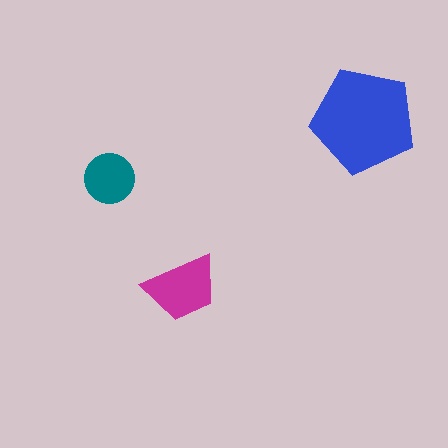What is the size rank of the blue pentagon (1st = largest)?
1st.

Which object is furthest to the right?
The blue pentagon is rightmost.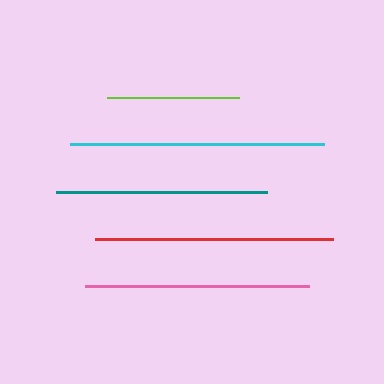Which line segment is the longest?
The cyan line is the longest at approximately 254 pixels.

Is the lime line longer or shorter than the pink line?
The pink line is longer than the lime line.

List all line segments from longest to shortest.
From longest to shortest: cyan, red, pink, teal, lime.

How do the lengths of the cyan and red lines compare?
The cyan and red lines are approximately the same length.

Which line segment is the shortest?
The lime line is the shortest at approximately 132 pixels.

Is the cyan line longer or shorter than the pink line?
The cyan line is longer than the pink line.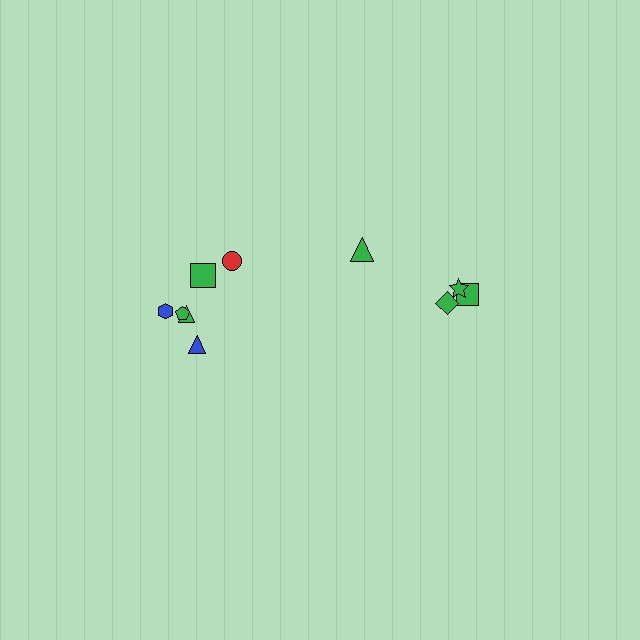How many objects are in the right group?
There are 4 objects.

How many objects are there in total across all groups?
There are 10 objects.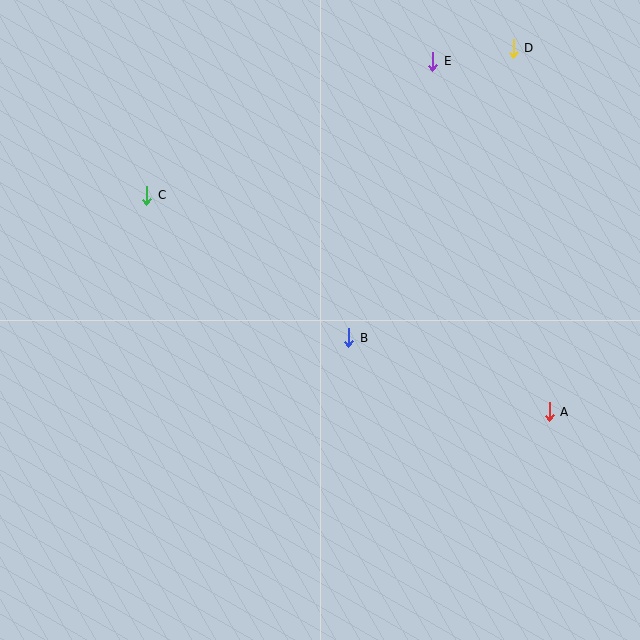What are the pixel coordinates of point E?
Point E is at (433, 61).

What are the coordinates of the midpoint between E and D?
The midpoint between E and D is at (473, 55).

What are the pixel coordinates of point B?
Point B is at (349, 338).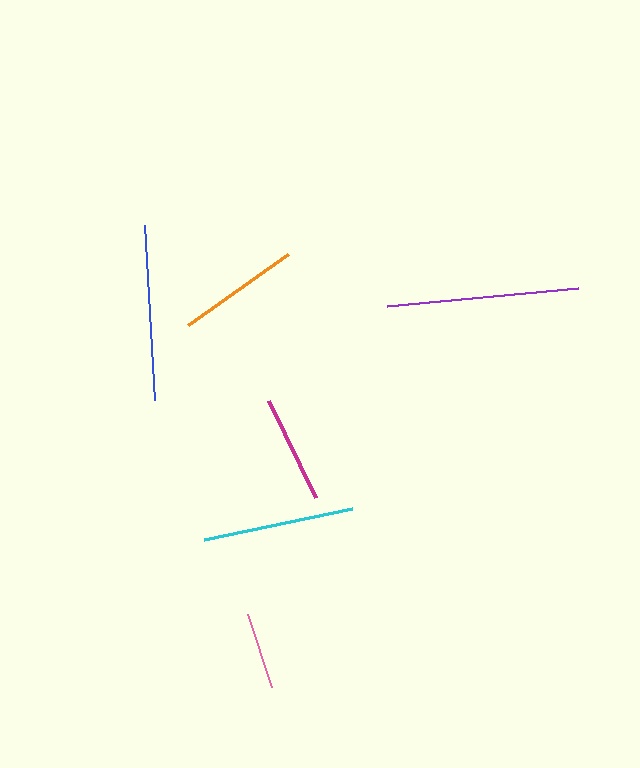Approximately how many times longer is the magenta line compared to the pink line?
The magenta line is approximately 1.4 times the length of the pink line.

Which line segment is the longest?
The purple line is the longest at approximately 192 pixels.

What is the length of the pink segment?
The pink segment is approximately 77 pixels long.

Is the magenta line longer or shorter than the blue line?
The blue line is longer than the magenta line.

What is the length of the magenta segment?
The magenta segment is approximately 108 pixels long.